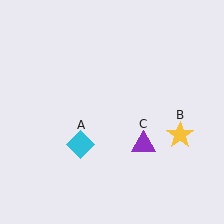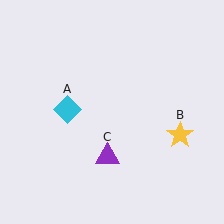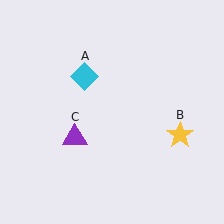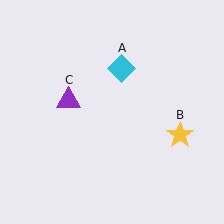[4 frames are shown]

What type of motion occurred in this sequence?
The cyan diamond (object A), purple triangle (object C) rotated clockwise around the center of the scene.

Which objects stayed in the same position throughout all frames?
Yellow star (object B) remained stationary.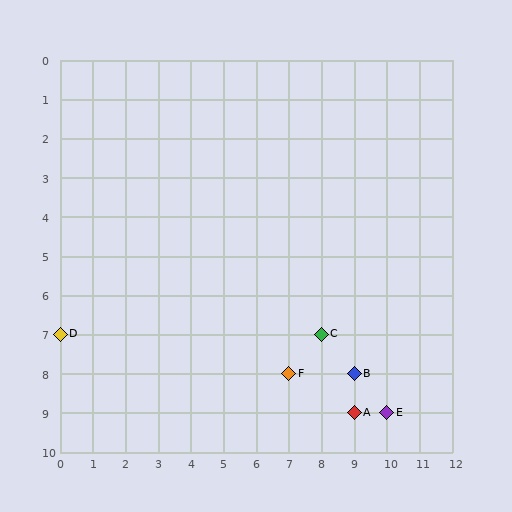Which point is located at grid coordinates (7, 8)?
Point F is at (7, 8).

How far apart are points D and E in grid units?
Points D and E are 10 columns and 2 rows apart (about 10.2 grid units diagonally).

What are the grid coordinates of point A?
Point A is at grid coordinates (9, 9).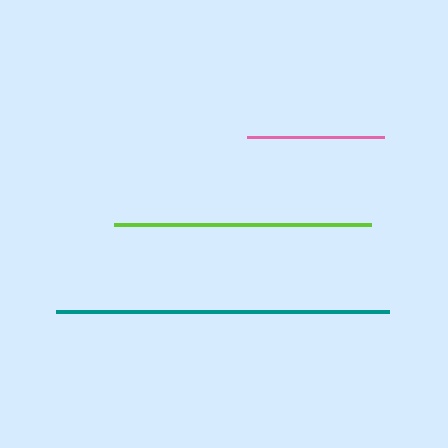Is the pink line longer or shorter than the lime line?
The lime line is longer than the pink line.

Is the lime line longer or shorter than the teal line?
The teal line is longer than the lime line.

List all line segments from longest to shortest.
From longest to shortest: teal, lime, pink.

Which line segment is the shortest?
The pink line is the shortest at approximately 138 pixels.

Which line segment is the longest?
The teal line is the longest at approximately 333 pixels.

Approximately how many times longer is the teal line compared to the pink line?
The teal line is approximately 2.4 times the length of the pink line.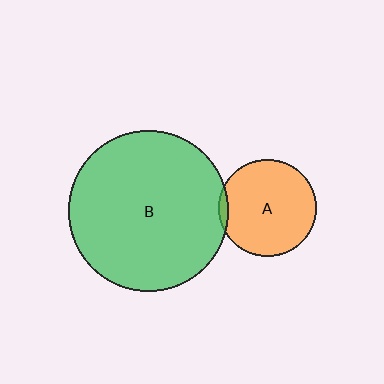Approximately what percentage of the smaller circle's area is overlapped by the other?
Approximately 5%.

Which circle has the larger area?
Circle B (green).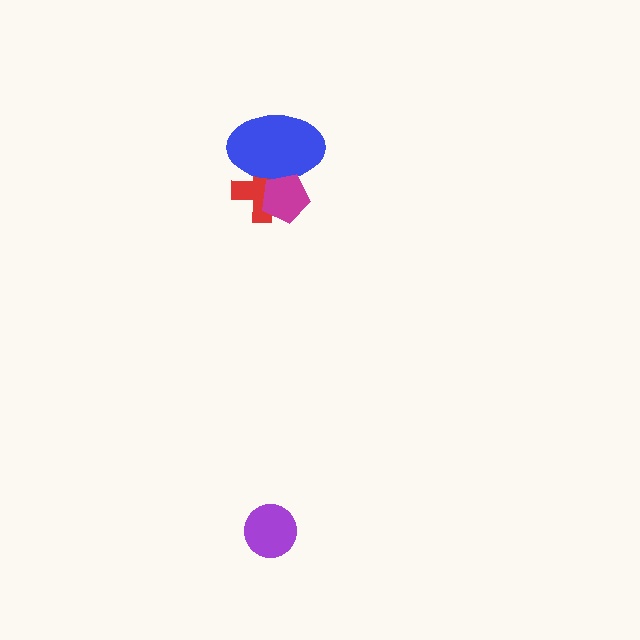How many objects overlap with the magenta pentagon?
2 objects overlap with the magenta pentagon.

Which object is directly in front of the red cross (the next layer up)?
The blue ellipse is directly in front of the red cross.